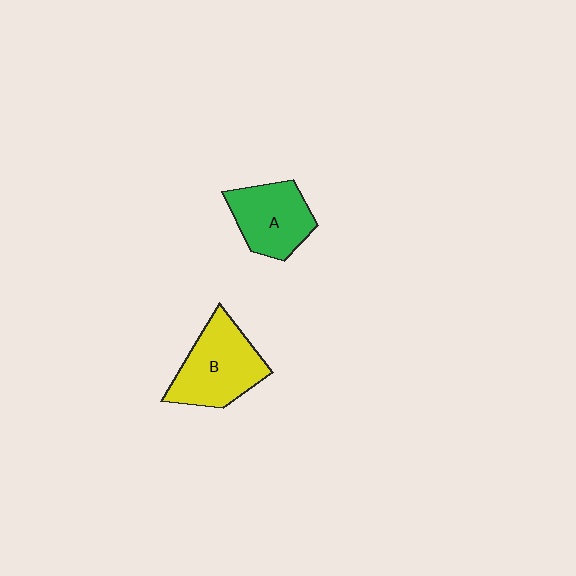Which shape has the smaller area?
Shape A (green).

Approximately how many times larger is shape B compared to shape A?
Approximately 1.2 times.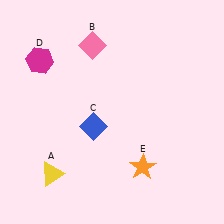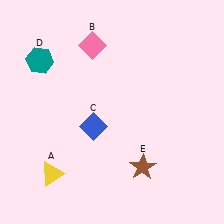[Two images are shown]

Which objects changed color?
D changed from magenta to teal. E changed from orange to brown.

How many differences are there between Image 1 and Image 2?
There are 2 differences between the two images.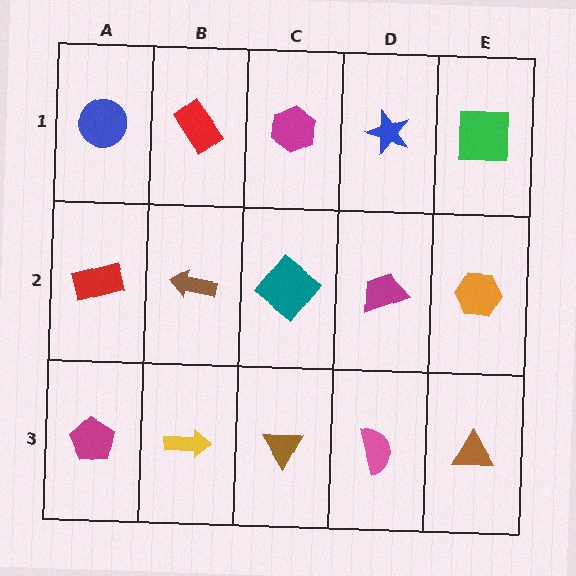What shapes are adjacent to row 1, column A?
A red rectangle (row 2, column A), a red rectangle (row 1, column B).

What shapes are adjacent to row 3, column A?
A red rectangle (row 2, column A), a yellow arrow (row 3, column B).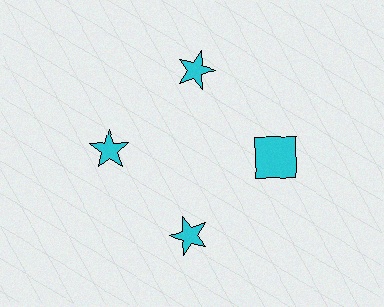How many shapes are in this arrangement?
There are 4 shapes arranged in a ring pattern.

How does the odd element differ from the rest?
It has a different shape: square instead of star.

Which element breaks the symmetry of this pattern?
The cyan square at roughly the 3 o'clock position breaks the symmetry. All other shapes are cyan stars.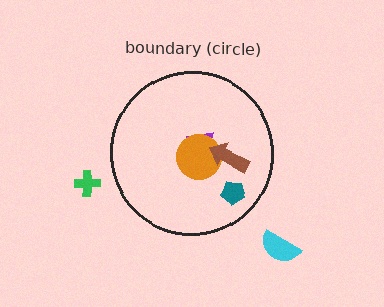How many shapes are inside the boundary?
4 inside, 2 outside.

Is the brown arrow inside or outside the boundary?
Inside.